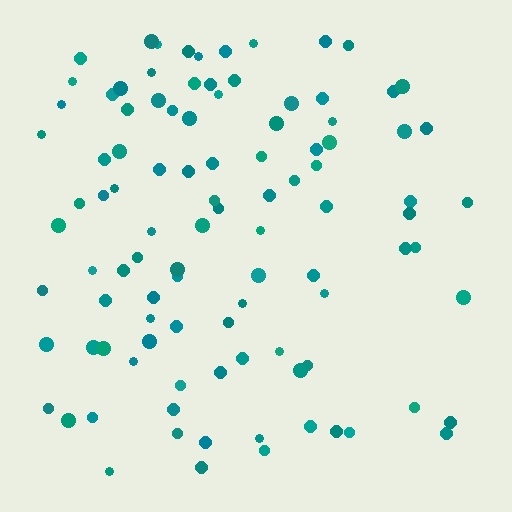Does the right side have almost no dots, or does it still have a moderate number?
Still a moderate number, just noticeably fewer than the left.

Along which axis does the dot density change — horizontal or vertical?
Horizontal.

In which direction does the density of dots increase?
From right to left, with the left side densest.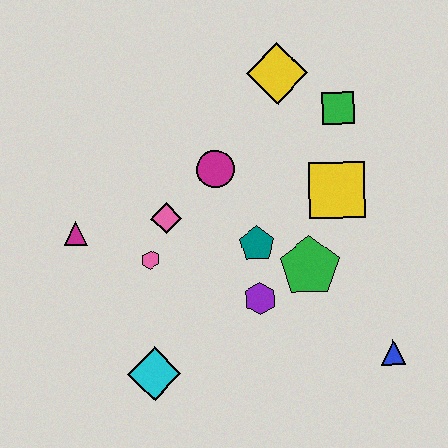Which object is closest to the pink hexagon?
The pink diamond is closest to the pink hexagon.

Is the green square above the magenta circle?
Yes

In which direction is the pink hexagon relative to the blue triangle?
The pink hexagon is to the left of the blue triangle.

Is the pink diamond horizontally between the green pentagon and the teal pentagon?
No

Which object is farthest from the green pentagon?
The magenta triangle is farthest from the green pentagon.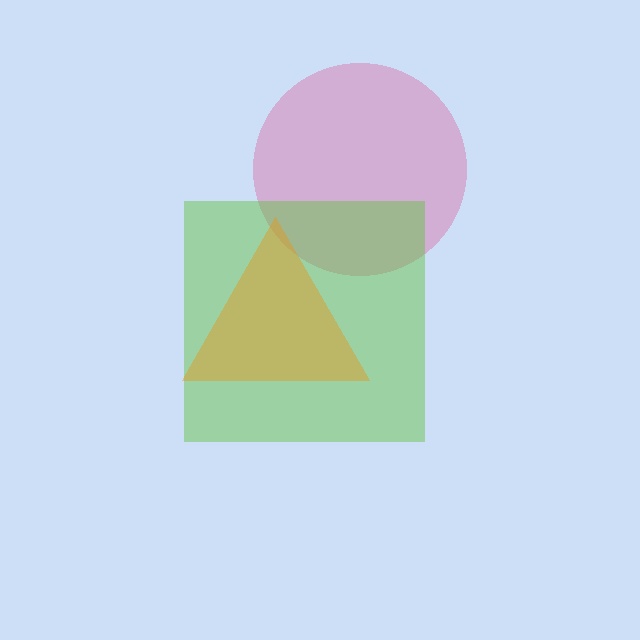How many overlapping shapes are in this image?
There are 3 overlapping shapes in the image.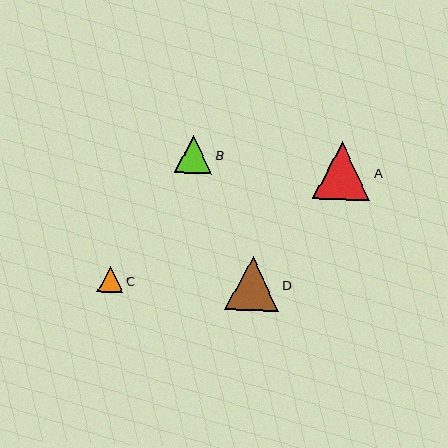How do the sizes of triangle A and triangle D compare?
Triangle A and triangle D are approximately the same size.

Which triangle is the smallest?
Triangle C is the smallest with a size of approximately 26 pixels.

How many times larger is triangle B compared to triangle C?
Triangle B is approximately 1.5 times the size of triangle C.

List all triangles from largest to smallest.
From largest to smallest: A, D, B, C.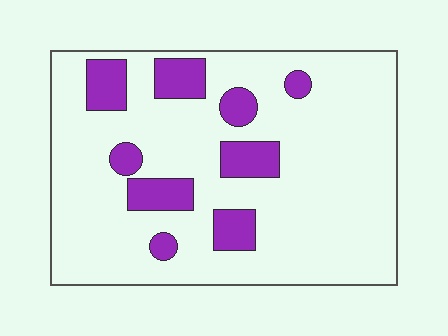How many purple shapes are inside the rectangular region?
9.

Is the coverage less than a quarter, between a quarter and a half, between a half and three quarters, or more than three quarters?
Less than a quarter.